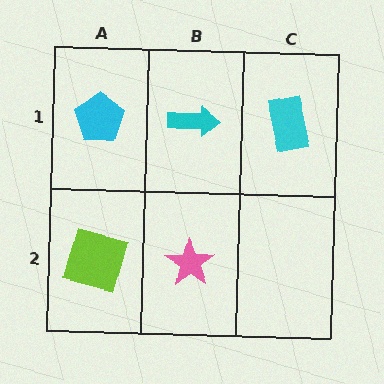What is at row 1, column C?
A cyan rectangle.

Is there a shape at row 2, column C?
No, that cell is empty.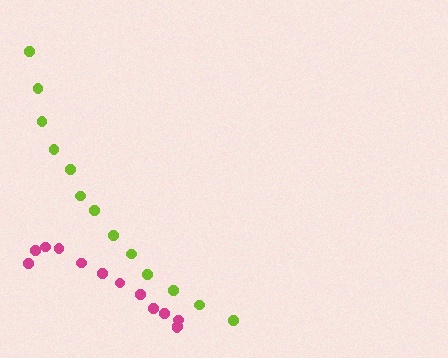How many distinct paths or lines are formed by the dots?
There are 2 distinct paths.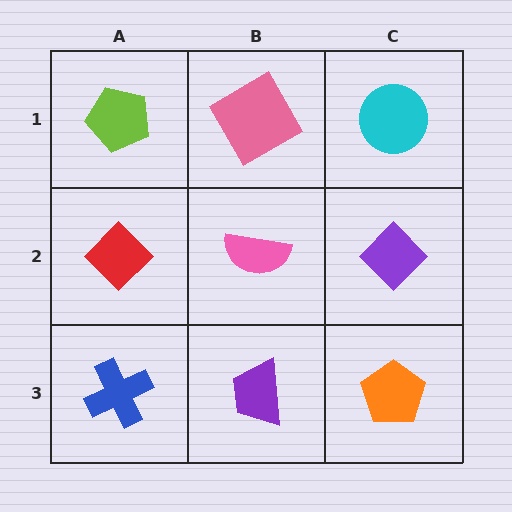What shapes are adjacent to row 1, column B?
A pink semicircle (row 2, column B), a lime pentagon (row 1, column A), a cyan circle (row 1, column C).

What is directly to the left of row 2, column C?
A pink semicircle.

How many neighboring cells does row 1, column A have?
2.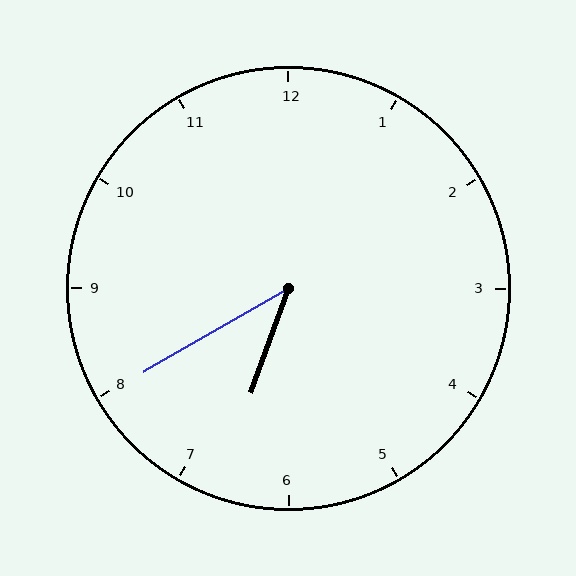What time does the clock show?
6:40.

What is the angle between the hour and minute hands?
Approximately 40 degrees.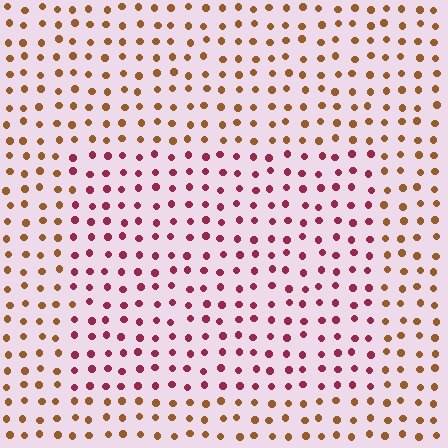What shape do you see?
I see a rectangle.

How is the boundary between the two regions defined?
The boundary is defined purely by a slight shift in hue (about 47 degrees). Spacing, size, and orientation are identical on both sides.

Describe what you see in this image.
The image is filled with small brown elements in a uniform arrangement. A rectangle-shaped region is visible where the elements are tinted to a slightly different hue, forming a subtle color boundary.